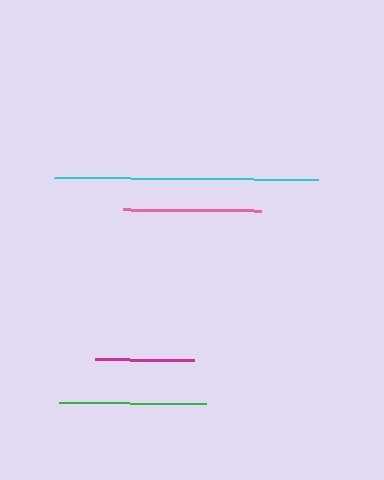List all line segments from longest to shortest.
From longest to shortest: cyan, green, pink, magenta.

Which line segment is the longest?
The cyan line is the longest at approximately 265 pixels.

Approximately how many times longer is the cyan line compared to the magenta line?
The cyan line is approximately 2.7 times the length of the magenta line.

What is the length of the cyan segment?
The cyan segment is approximately 265 pixels long.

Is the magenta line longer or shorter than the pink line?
The pink line is longer than the magenta line.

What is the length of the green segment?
The green segment is approximately 148 pixels long.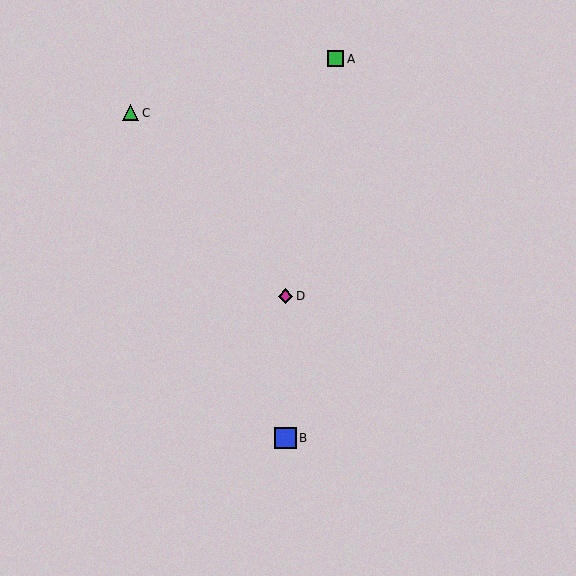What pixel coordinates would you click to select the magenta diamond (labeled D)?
Click at (286, 296) to select the magenta diamond D.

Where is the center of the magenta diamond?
The center of the magenta diamond is at (286, 296).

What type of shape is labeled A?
Shape A is a green square.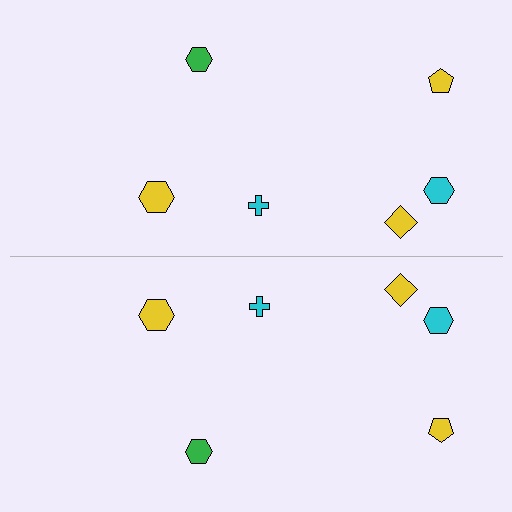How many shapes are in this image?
There are 12 shapes in this image.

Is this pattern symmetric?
Yes, this pattern has bilateral (reflection) symmetry.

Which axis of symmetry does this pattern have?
The pattern has a horizontal axis of symmetry running through the center of the image.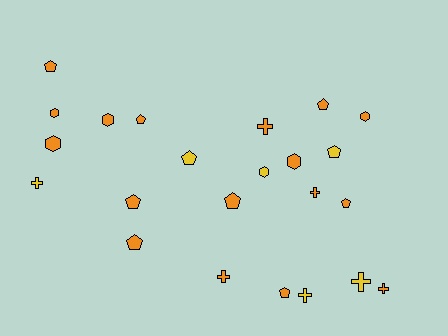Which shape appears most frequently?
Pentagon, with 10 objects.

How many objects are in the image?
There are 23 objects.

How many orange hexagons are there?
There are 5 orange hexagons.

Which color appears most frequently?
Orange, with 17 objects.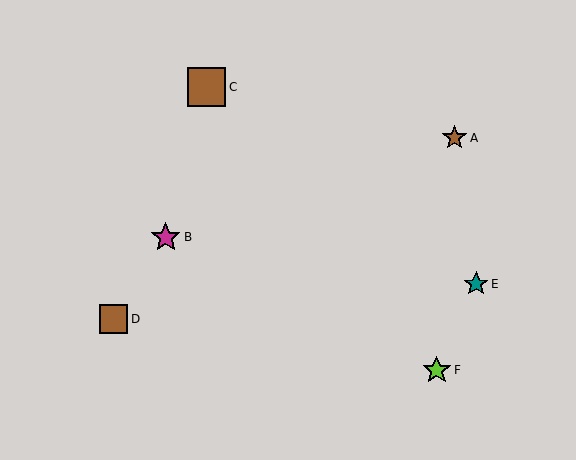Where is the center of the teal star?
The center of the teal star is at (476, 284).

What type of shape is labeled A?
Shape A is a brown star.